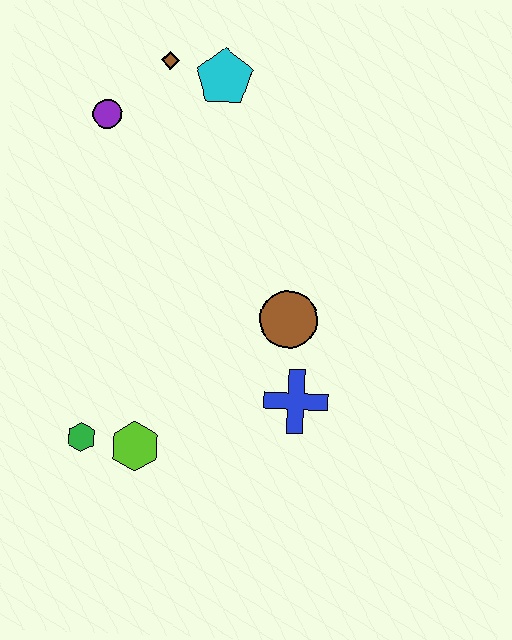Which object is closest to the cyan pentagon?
The brown diamond is closest to the cyan pentagon.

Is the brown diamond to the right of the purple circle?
Yes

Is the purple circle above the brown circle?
Yes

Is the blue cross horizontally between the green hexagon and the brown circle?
No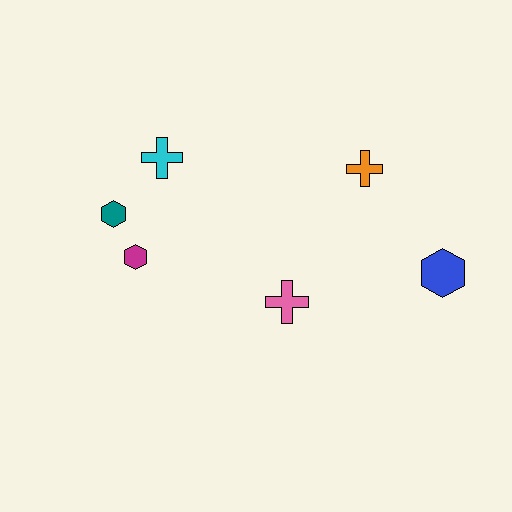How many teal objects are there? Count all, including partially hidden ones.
There is 1 teal object.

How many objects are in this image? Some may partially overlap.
There are 6 objects.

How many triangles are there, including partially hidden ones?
There are no triangles.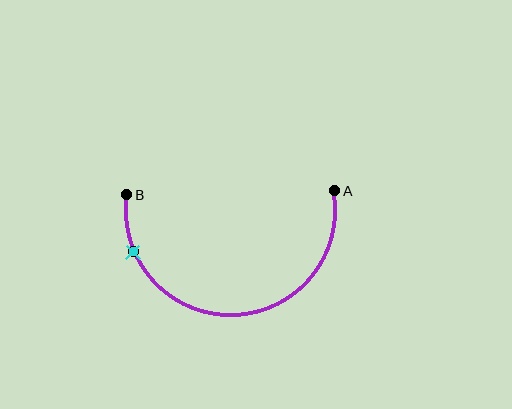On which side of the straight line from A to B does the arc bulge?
The arc bulges below the straight line connecting A and B.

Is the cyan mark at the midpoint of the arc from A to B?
No. The cyan mark lies on the arc but is closer to endpoint B. The arc midpoint would be at the point on the curve equidistant along the arc from both A and B.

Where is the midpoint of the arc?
The arc midpoint is the point on the curve farthest from the straight line joining A and B. It sits below that line.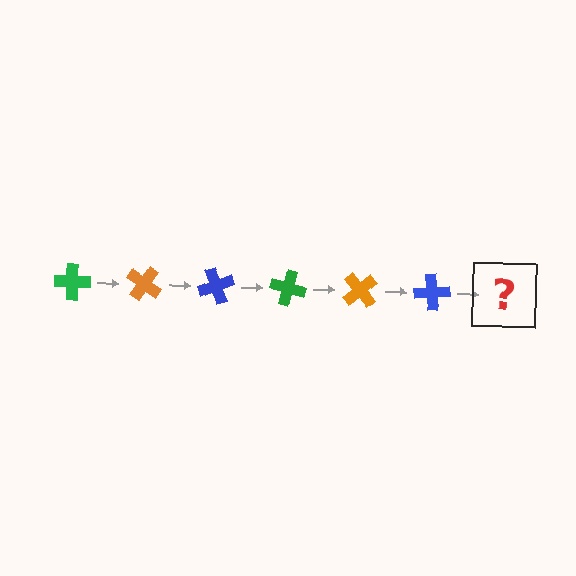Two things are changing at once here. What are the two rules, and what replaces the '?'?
The two rules are that it rotates 35 degrees each step and the color cycles through green, orange, and blue. The '?' should be a green cross, rotated 210 degrees from the start.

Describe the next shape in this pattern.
It should be a green cross, rotated 210 degrees from the start.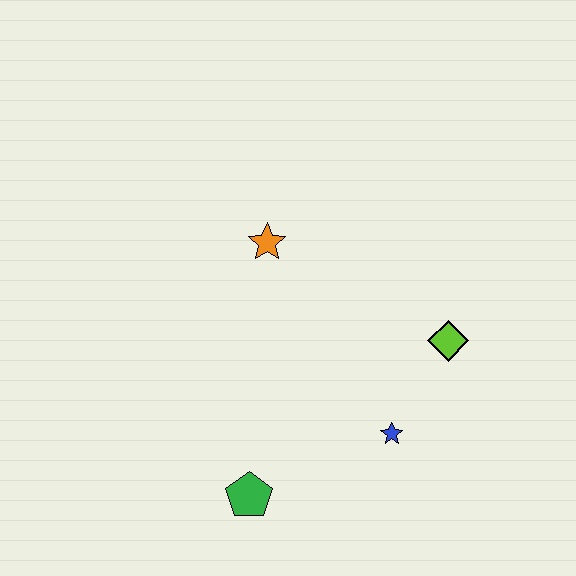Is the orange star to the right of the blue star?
No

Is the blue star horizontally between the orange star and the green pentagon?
No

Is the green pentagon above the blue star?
No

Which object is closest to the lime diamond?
The blue star is closest to the lime diamond.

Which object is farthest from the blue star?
The orange star is farthest from the blue star.